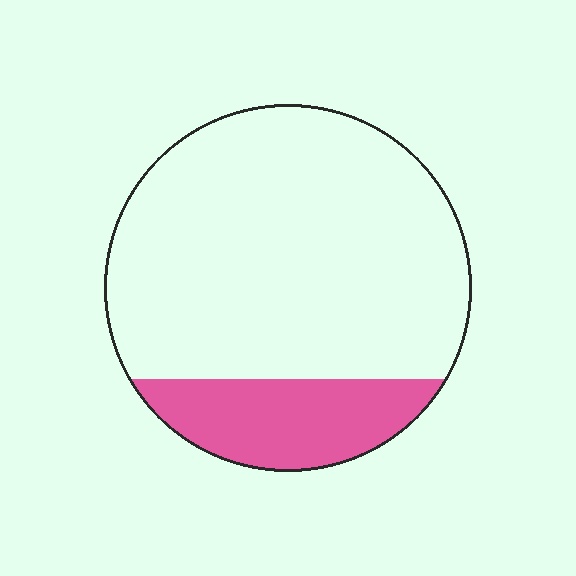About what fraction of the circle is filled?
About one fifth (1/5).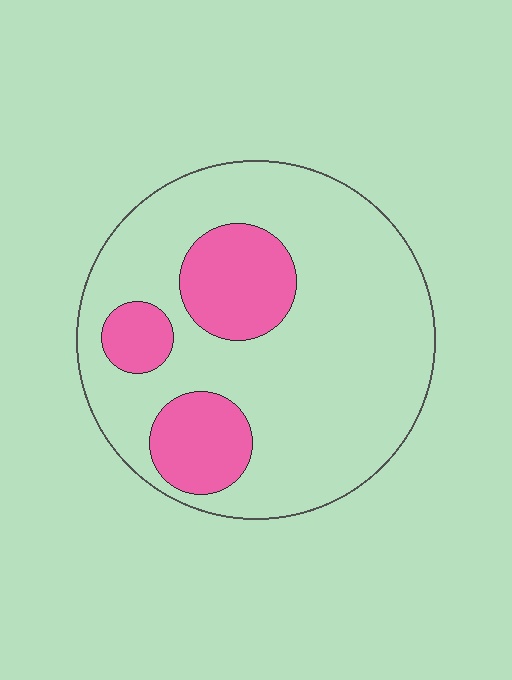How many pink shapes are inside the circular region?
3.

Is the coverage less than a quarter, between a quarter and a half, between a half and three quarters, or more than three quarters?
Less than a quarter.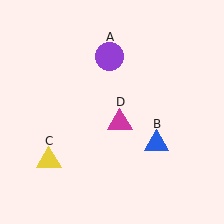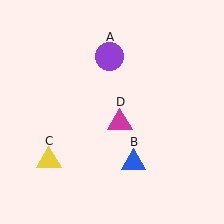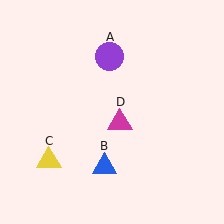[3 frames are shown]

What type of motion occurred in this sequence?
The blue triangle (object B) rotated clockwise around the center of the scene.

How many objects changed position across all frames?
1 object changed position: blue triangle (object B).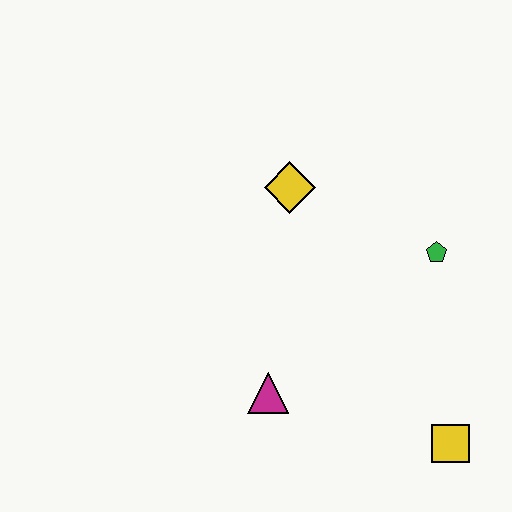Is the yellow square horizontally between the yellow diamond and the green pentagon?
No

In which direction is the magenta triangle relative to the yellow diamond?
The magenta triangle is below the yellow diamond.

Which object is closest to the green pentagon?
The yellow diamond is closest to the green pentagon.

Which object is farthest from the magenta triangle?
The green pentagon is farthest from the magenta triangle.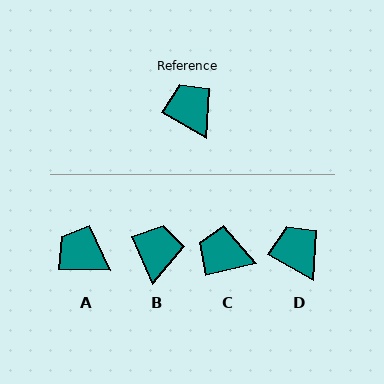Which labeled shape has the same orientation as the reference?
D.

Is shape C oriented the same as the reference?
No, it is off by about 43 degrees.